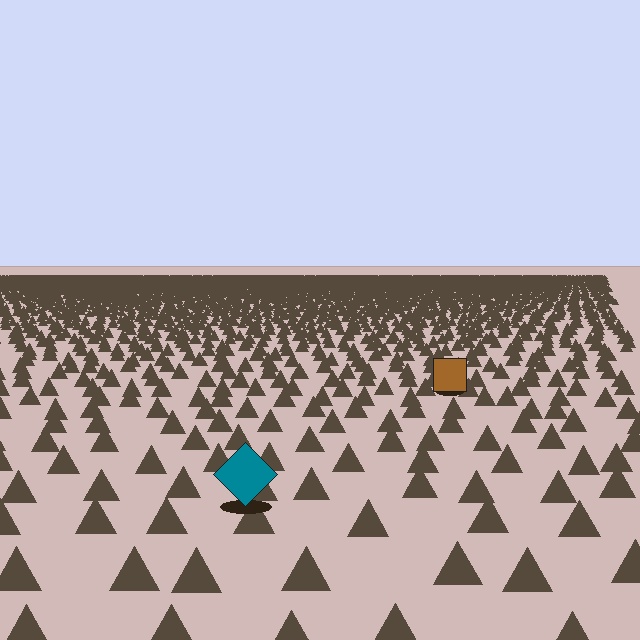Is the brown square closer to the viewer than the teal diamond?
No. The teal diamond is closer — you can tell from the texture gradient: the ground texture is coarser near it.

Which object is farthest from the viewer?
The brown square is farthest from the viewer. It appears smaller and the ground texture around it is denser.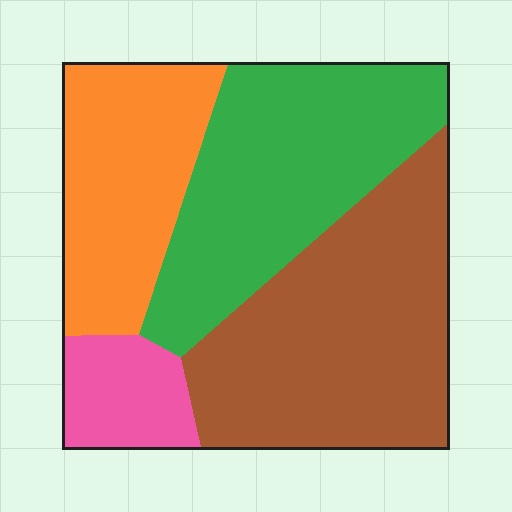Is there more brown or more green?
Brown.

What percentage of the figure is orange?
Orange takes up about one fifth (1/5) of the figure.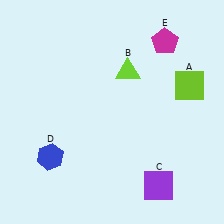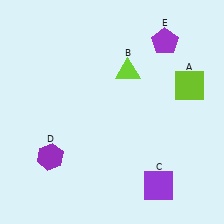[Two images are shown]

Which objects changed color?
D changed from blue to purple. E changed from magenta to purple.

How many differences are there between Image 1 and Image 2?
There are 2 differences between the two images.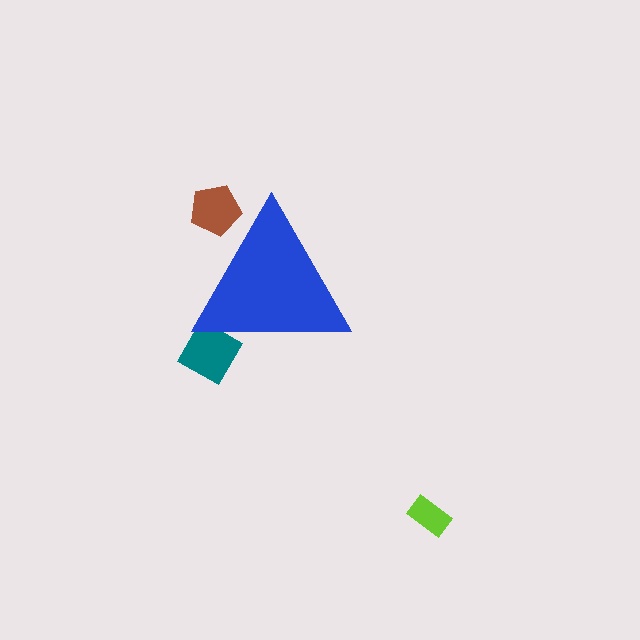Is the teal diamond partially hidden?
Yes, the teal diamond is partially hidden behind the blue triangle.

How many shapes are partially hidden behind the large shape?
2 shapes are partially hidden.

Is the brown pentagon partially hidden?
Yes, the brown pentagon is partially hidden behind the blue triangle.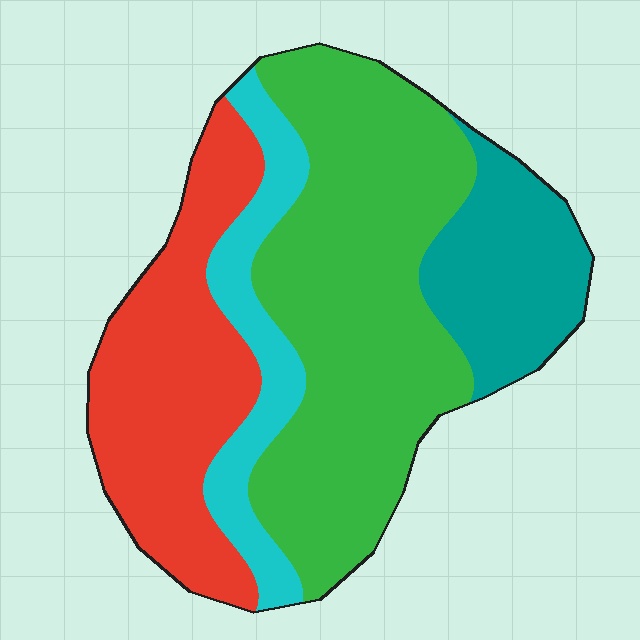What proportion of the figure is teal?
Teal takes up less than a sixth of the figure.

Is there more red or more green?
Green.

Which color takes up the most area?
Green, at roughly 45%.